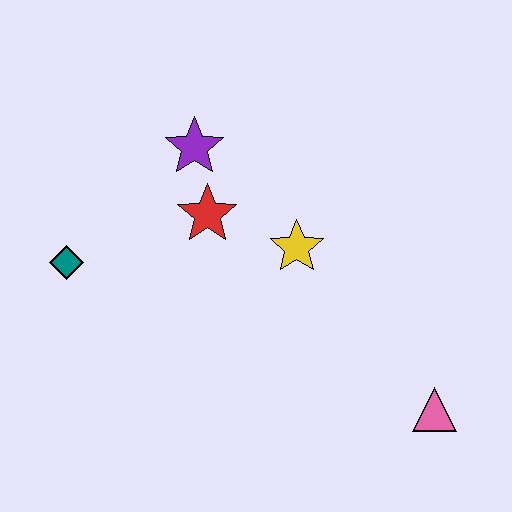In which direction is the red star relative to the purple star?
The red star is below the purple star.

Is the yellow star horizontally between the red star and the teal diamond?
No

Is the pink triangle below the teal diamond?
Yes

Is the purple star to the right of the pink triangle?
No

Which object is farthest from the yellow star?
The teal diamond is farthest from the yellow star.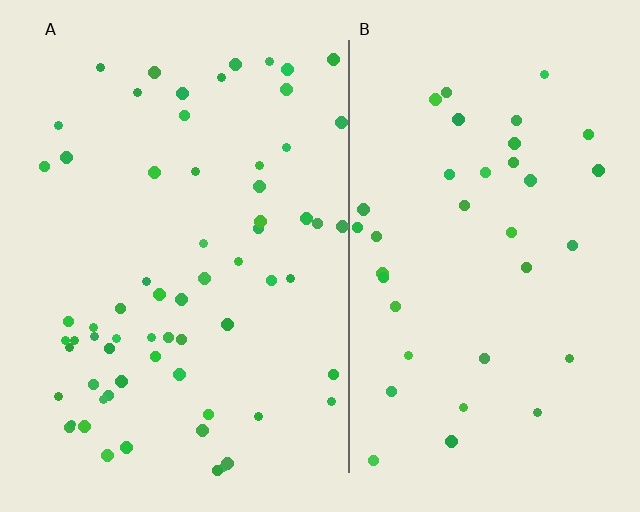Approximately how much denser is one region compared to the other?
Approximately 1.8× — region A over region B.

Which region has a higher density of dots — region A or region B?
A (the left).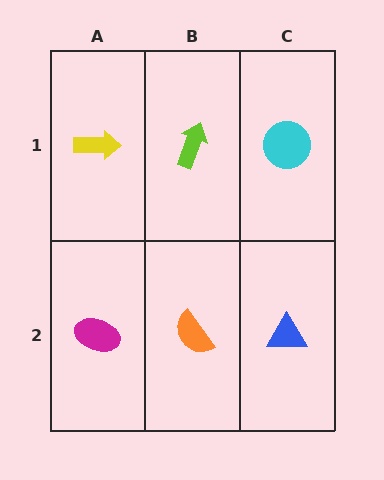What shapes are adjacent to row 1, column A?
A magenta ellipse (row 2, column A), a lime arrow (row 1, column B).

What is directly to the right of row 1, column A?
A lime arrow.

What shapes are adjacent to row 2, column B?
A lime arrow (row 1, column B), a magenta ellipse (row 2, column A), a blue triangle (row 2, column C).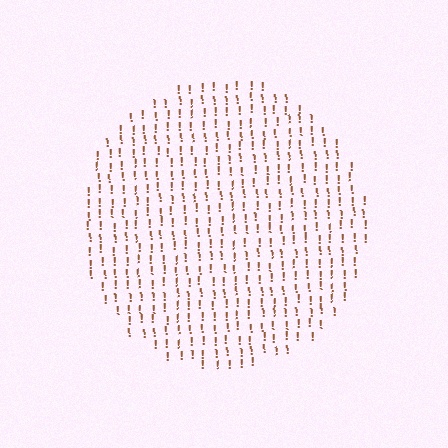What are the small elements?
The small elements are exclamation marks.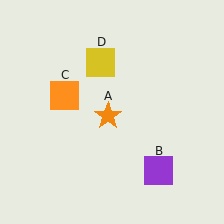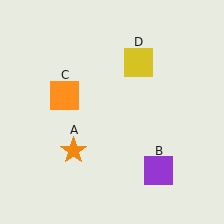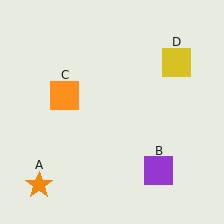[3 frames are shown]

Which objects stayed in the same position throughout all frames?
Purple square (object B) and orange square (object C) remained stationary.